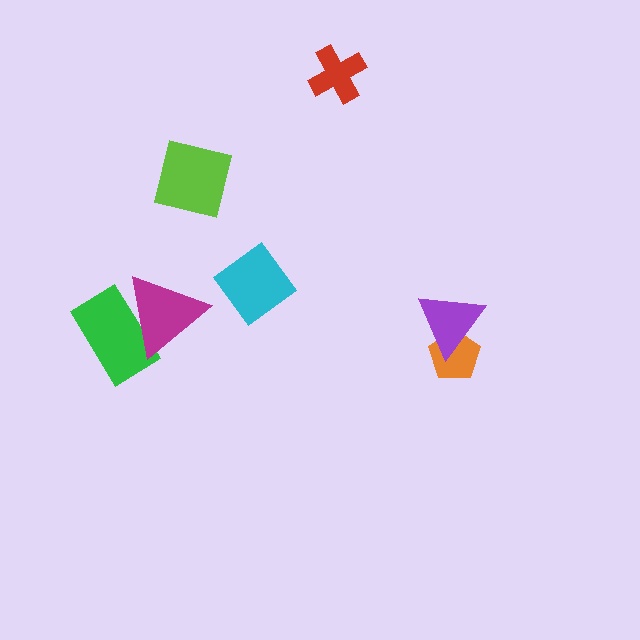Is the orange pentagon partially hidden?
Yes, it is partially covered by another shape.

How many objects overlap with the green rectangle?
1 object overlaps with the green rectangle.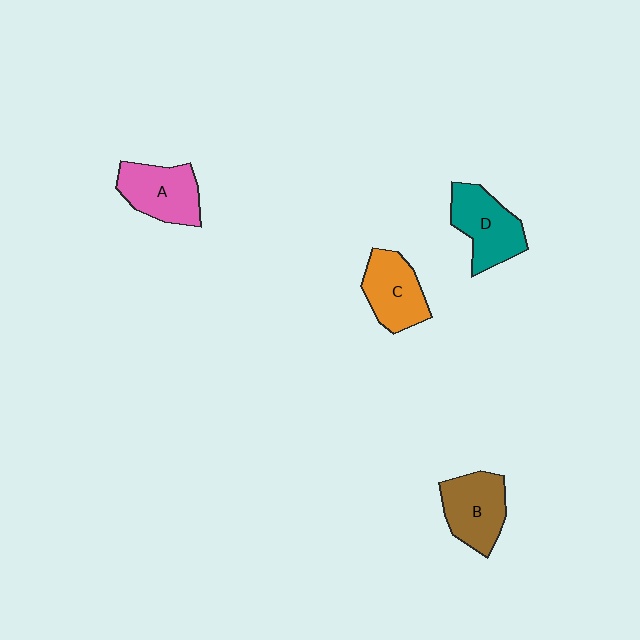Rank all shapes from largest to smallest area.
From largest to smallest: D (teal), B (brown), A (pink), C (orange).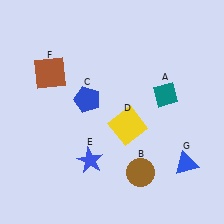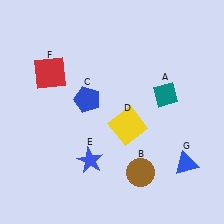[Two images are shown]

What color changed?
The square (F) changed from brown in Image 1 to red in Image 2.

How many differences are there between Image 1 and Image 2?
There is 1 difference between the two images.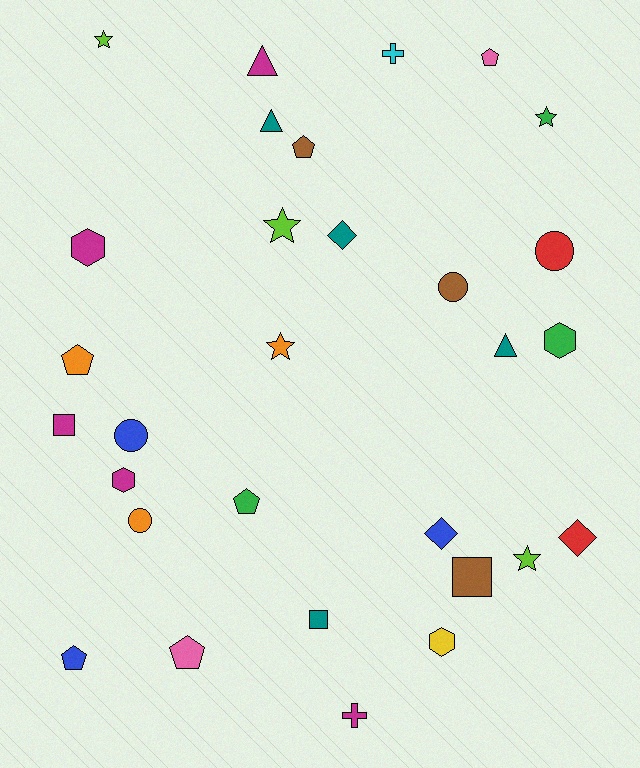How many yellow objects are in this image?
There is 1 yellow object.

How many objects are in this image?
There are 30 objects.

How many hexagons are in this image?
There are 4 hexagons.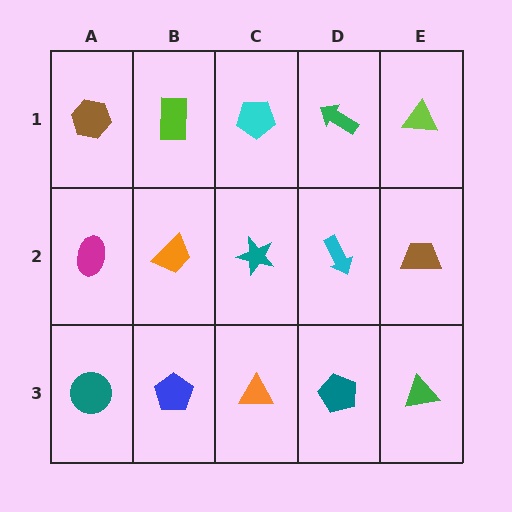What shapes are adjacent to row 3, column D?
A cyan arrow (row 2, column D), an orange triangle (row 3, column C), a green triangle (row 3, column E).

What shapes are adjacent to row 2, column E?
A lime triangle (row 1, column E), a green triangle (row 3, column E), a cyan arrow (row 2, column D).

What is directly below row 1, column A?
A magenta ellipse.